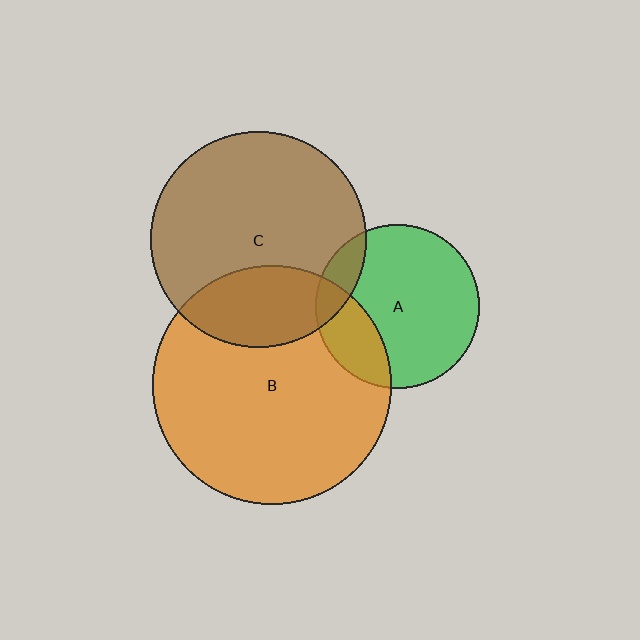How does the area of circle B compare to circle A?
Approximately 2.1 times.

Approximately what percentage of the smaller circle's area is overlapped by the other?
Approximately 25%.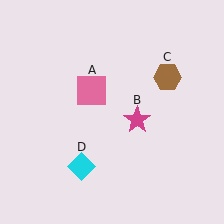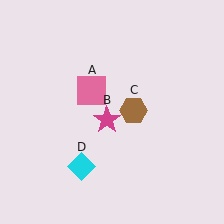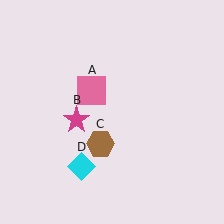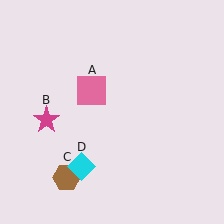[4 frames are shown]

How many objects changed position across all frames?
2 objects changed position: magenta star (object B), brown hexagon (object C).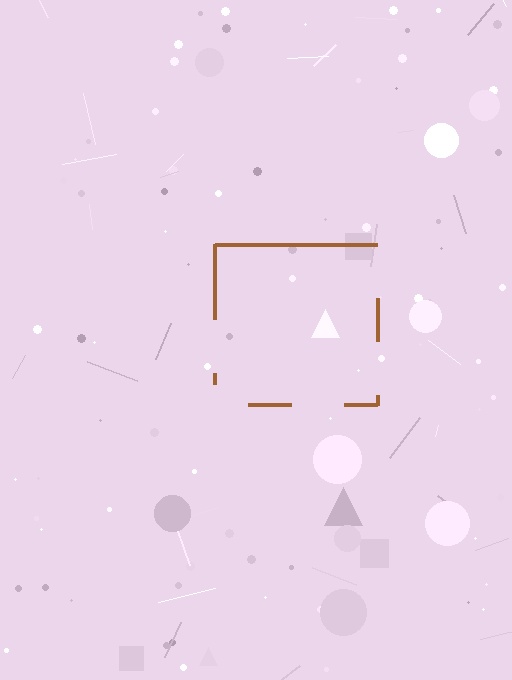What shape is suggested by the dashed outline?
The dashed outline suggests a square.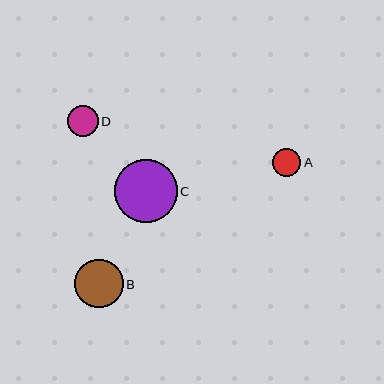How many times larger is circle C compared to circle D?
Circle C is approximately 2.0 times the size of circle D.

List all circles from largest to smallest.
From largest to smallest: C, B, D, A.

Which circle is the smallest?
Circle A is the smallest with a size of approximately 28 pixels.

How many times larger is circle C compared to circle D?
Circle C is approximately 2.0 times the size of circle D.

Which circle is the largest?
Circle C is the largest with a size of approximately 63 pixels.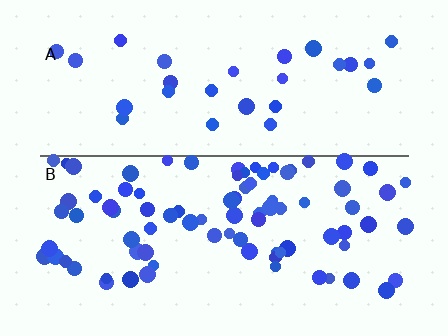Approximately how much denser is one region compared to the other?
Approximately 2.9× — region B over region A.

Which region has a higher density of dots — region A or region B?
B (the bottom).